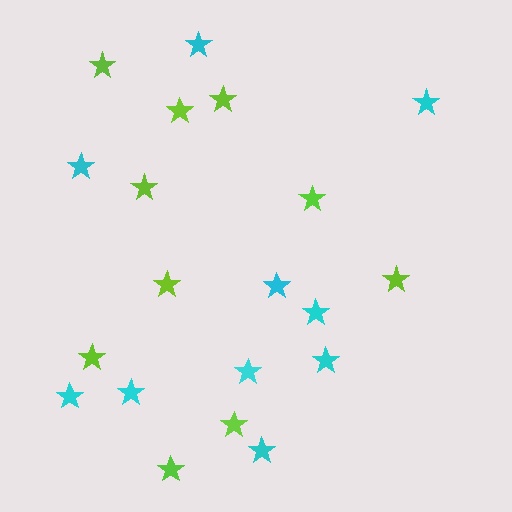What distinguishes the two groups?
There are 2 groups: one group of lime stars (10) and one group of cyan stars (10).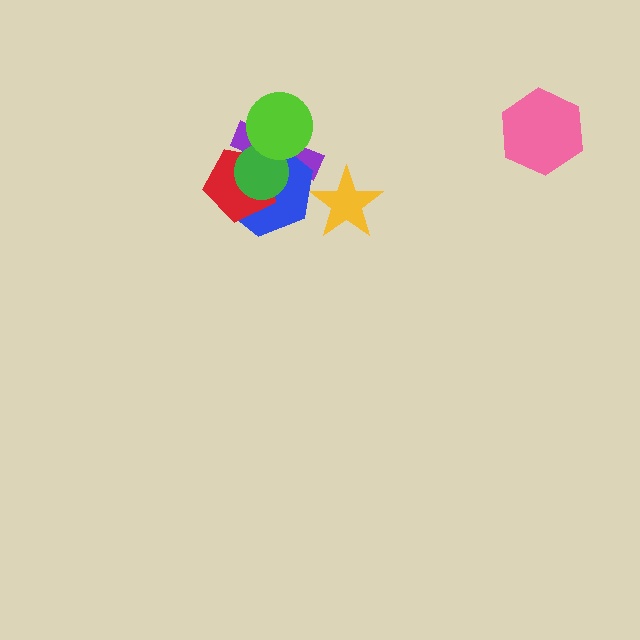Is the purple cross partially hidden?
Yes, it is partially covered by another shape.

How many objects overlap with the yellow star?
0 objects overlap with the yellow star.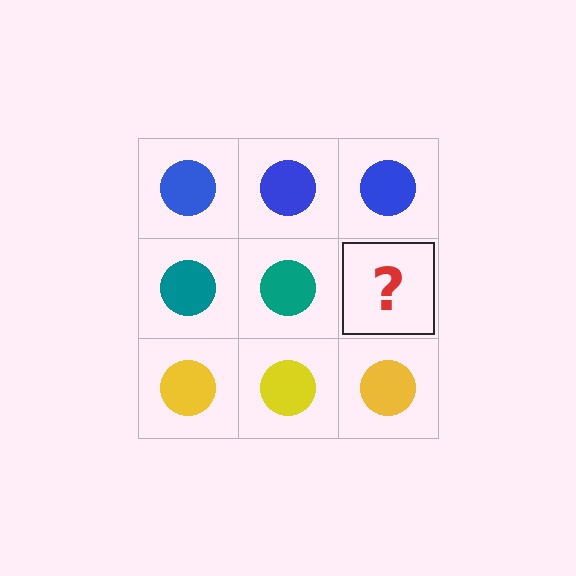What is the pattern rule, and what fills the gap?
The rule is that each row has a consistent color. The gap should be filled with a teal circle.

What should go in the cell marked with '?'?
The missing cell should contain a teal circle.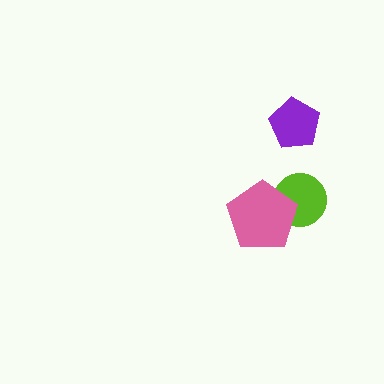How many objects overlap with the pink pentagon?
1 object overlaps with the pink pentagon.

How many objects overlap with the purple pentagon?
0 objects overlap with the purple pentagon.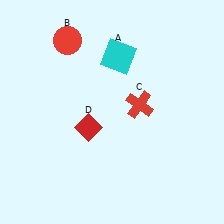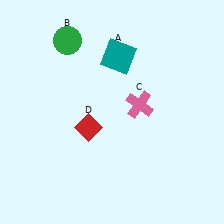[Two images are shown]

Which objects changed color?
A changed from cyan to teal. B changed from red to green. C changed from red to pink.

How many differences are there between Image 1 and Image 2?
There are 3 differences between the two images.